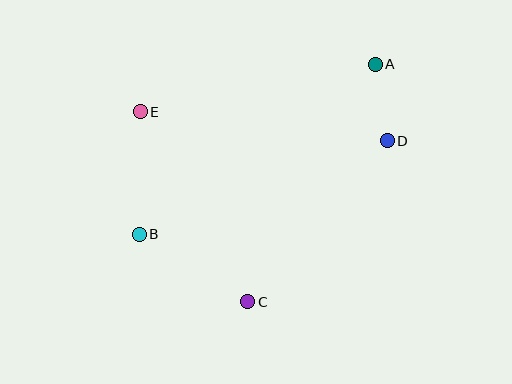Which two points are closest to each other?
Points A and D are closest to each other.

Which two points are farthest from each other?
Points A and B are farthest from each other.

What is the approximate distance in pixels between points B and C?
The distance between B and C is approximately 127 pixels.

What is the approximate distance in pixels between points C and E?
The distance between C and E is approximately 218 pixels.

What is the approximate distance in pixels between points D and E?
The distance between D and E is approximately 249 pixels.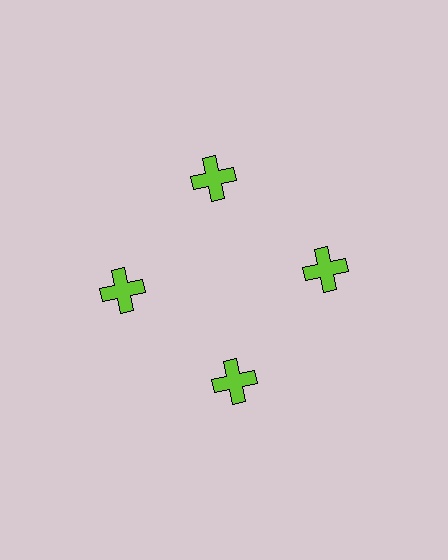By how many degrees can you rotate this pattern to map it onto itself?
The pattern maps onto itself every 90 degrees of rotation.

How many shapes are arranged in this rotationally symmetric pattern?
There are 4 shapes, arranged in 4 groups of 1.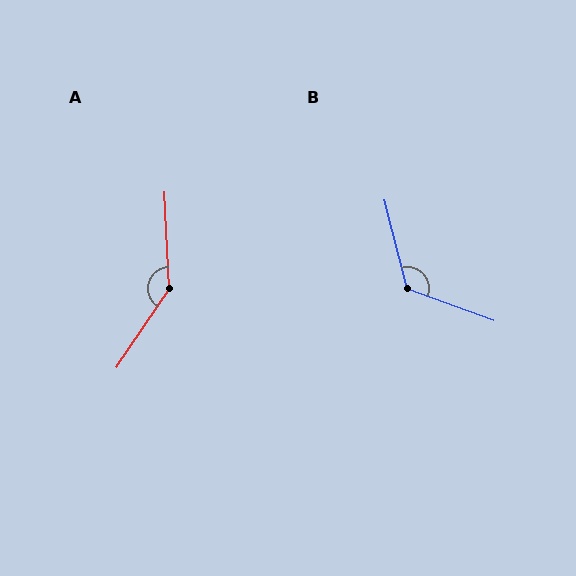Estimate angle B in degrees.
Approximately 124 degrees.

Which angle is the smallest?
B, at approximately 124 degrees.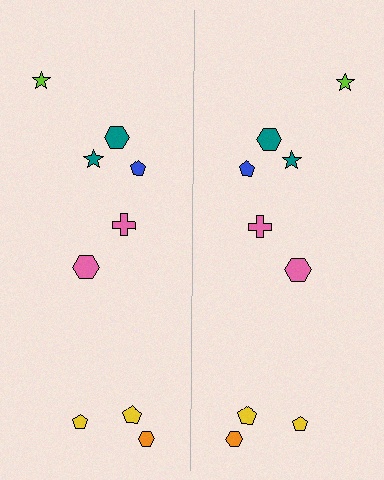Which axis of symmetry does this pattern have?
The pattern has a vertical axis of symmetry running through the center of the image.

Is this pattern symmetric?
Yes, this pattern has bilateral (reflection) symmetry.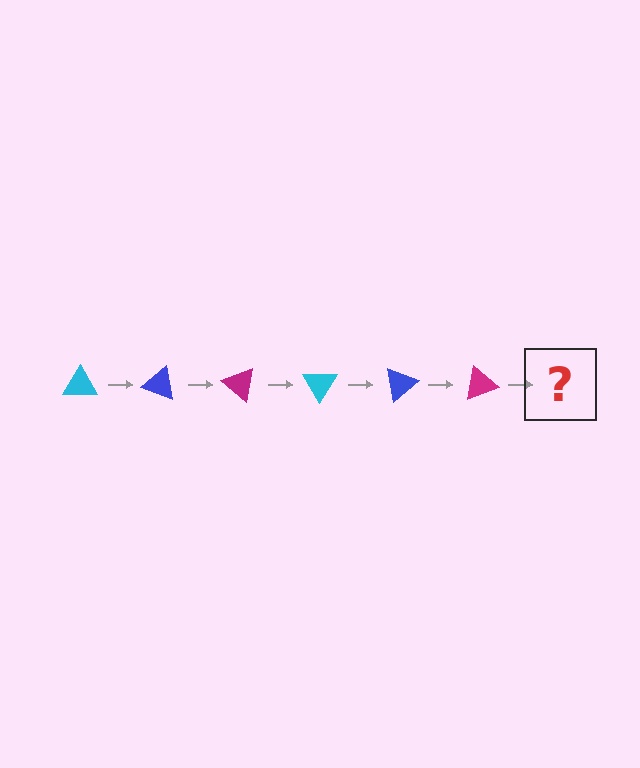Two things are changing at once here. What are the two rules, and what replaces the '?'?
The two rules are that it rotates 20 degrees each step and the color cycles through cyan, blue, and magenta. The '?' should be a cyan triangle, rotated 120 degrees from the start.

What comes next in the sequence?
The next element should be a cyan triangle, rotated 120 degrees from the start.